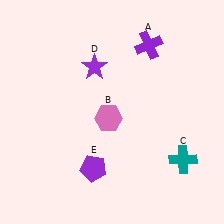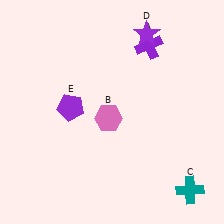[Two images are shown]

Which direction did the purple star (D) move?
The purple star (D) moved right.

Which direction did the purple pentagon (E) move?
The purple pentagon (E) moved up.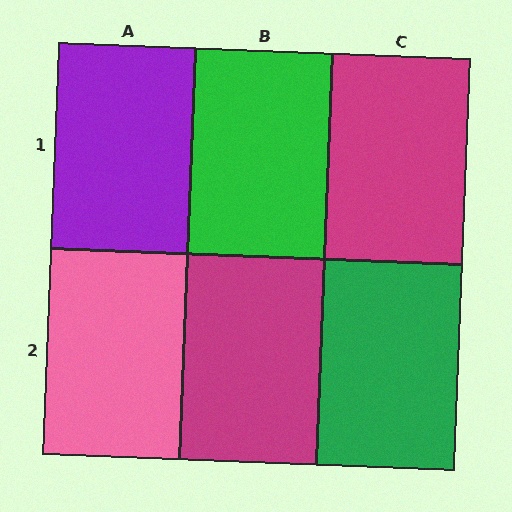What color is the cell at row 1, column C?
Magenta.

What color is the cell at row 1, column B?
Green.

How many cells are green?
2 cells are green.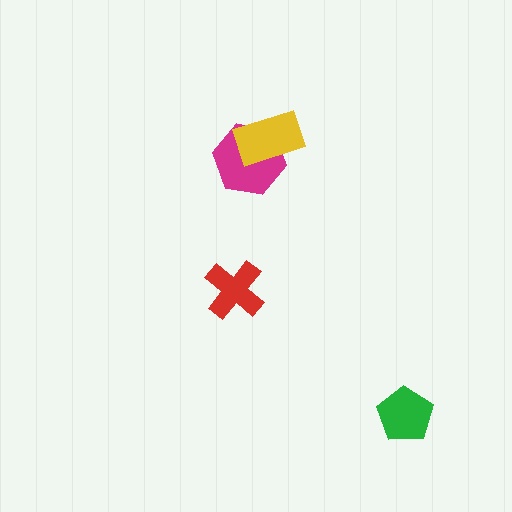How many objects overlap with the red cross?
0 objects overlap with the red cross.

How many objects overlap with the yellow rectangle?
1 object overlaps with the yellow rectangle.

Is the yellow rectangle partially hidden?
No, no other shape covers it.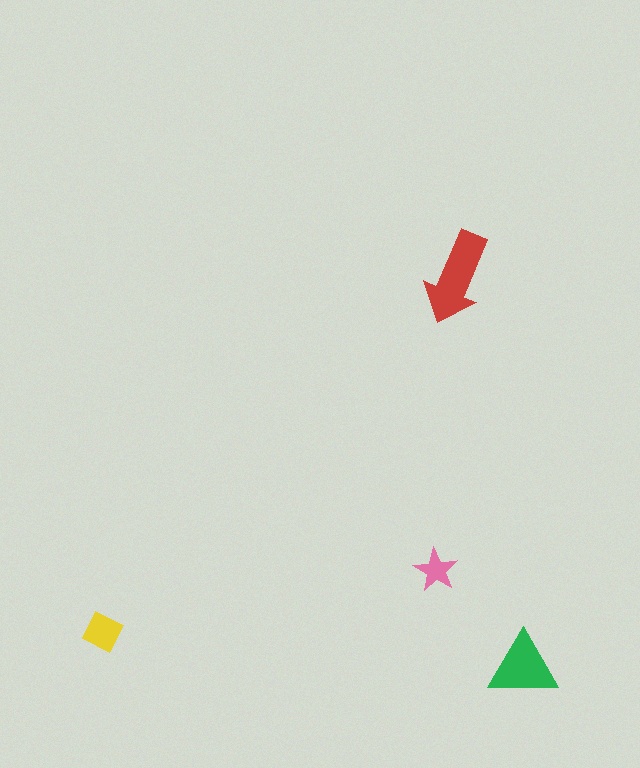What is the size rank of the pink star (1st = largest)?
4th.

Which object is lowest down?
The green triangle is bottommost.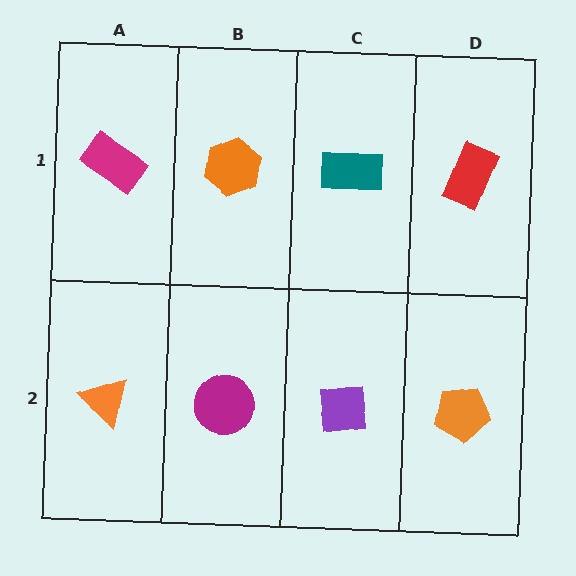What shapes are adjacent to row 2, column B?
An orange hexagon (row 1, column B), an orange triangle (row 2, column A), a purple square (row 2, column C).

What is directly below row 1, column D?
An orange pentagon.